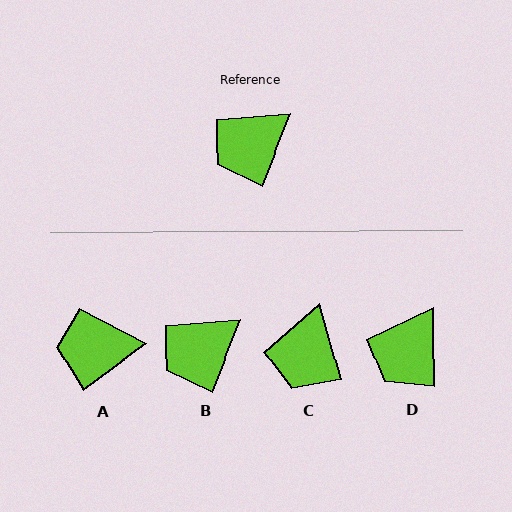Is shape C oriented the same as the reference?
No, it is off by about 37 degrees.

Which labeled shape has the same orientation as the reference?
B.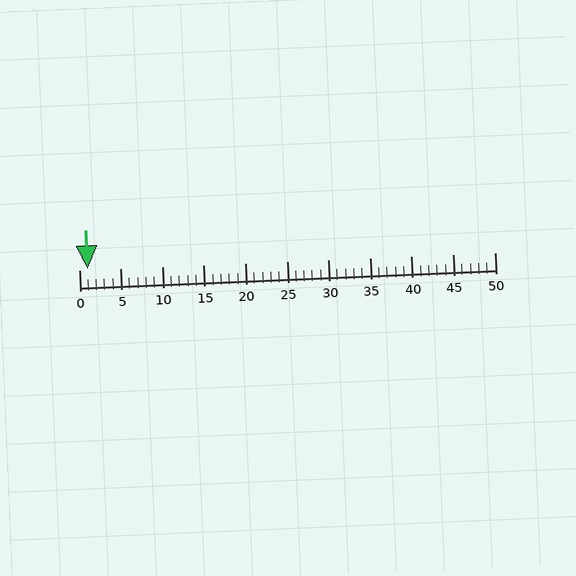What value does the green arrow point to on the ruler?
The green arrow points to approximately 1.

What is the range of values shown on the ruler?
The ruler shows values from 0 to 50.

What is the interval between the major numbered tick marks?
The major tick marks are spaced 5 units apart.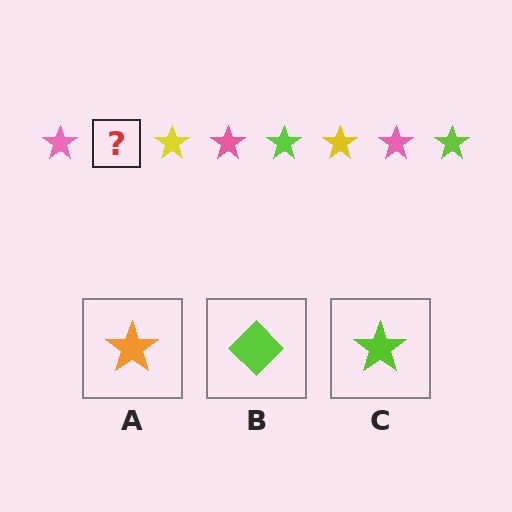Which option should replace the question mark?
Option C.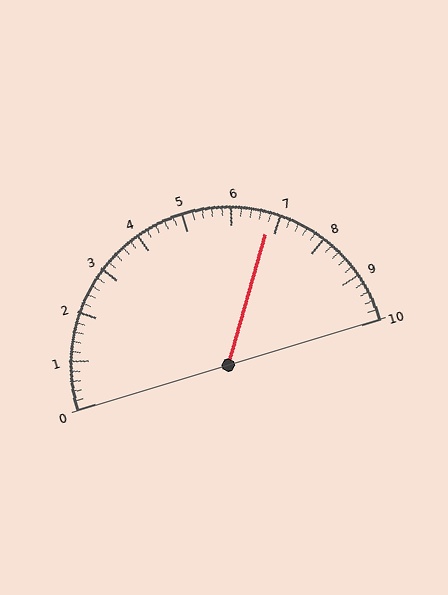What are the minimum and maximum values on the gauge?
The gauge ranges from 0 to 10.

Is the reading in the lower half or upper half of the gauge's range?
The reading is in the upper half of the range (0 to 10).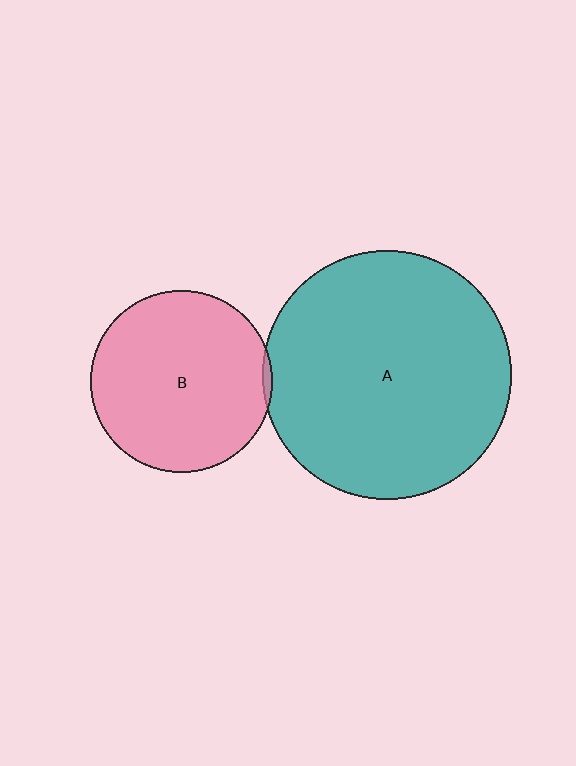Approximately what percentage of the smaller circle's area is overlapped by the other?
Approximately 5%.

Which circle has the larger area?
Circle A (teal).